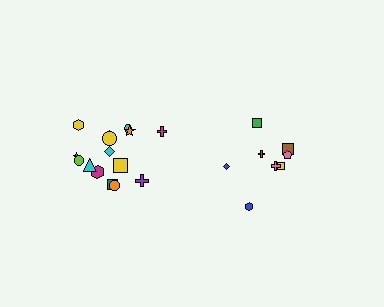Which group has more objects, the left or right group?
The left group.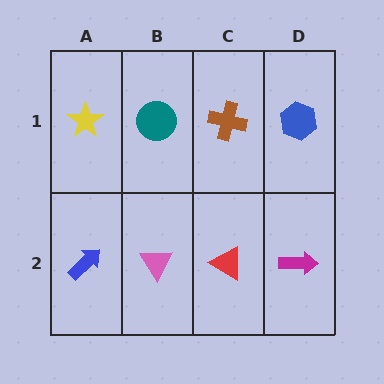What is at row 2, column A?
A blue arrow.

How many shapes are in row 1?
4 shapes.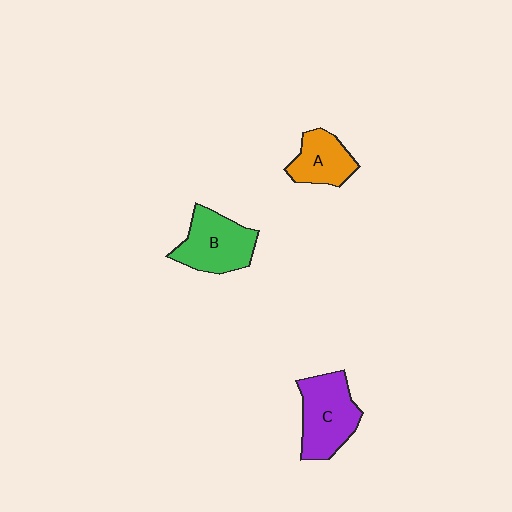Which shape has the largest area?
Shape C (purple).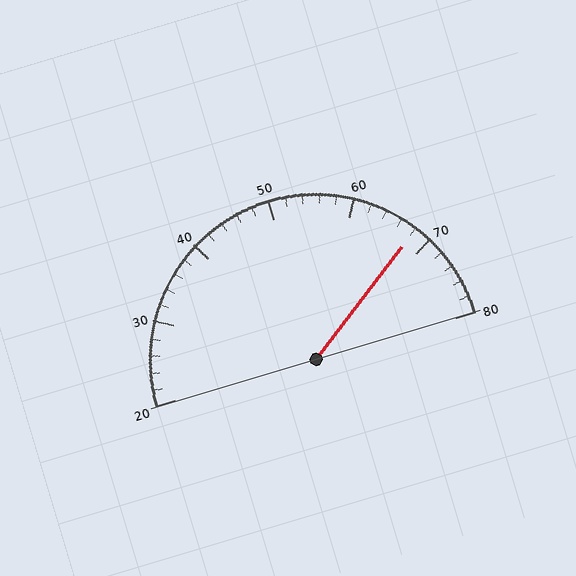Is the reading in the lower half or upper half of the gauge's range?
The reading is in the upper half of the range (20 to 80).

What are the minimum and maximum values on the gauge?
The gauge ranges from 20 to 80.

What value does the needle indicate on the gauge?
The needle indicates approximately 68.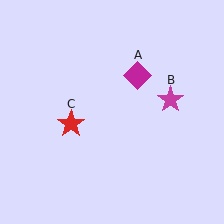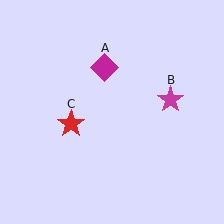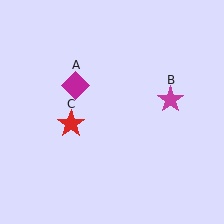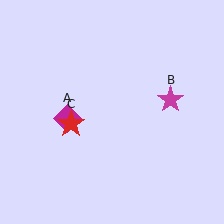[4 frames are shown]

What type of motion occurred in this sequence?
The magenta diamond (object A) rotated counterclockwise around the center of the scene.